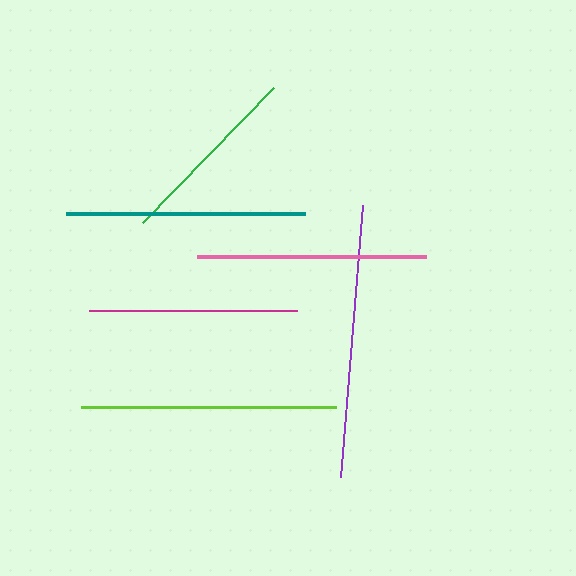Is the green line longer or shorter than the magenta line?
The magenta line is longer than the green line.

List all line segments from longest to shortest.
From longest to shortest: purple, lime, teal, pink, magenta, green.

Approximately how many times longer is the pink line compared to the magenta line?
The pink line is approximately 1.1 times the length of the magenta line.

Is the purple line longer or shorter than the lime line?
The purple line is longer than the lime line.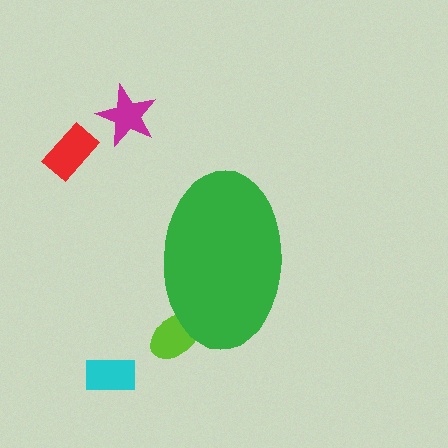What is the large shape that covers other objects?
A green ellipse.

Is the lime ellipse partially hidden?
Yes, the lime ellipse is partially hidden behind the green ellipse.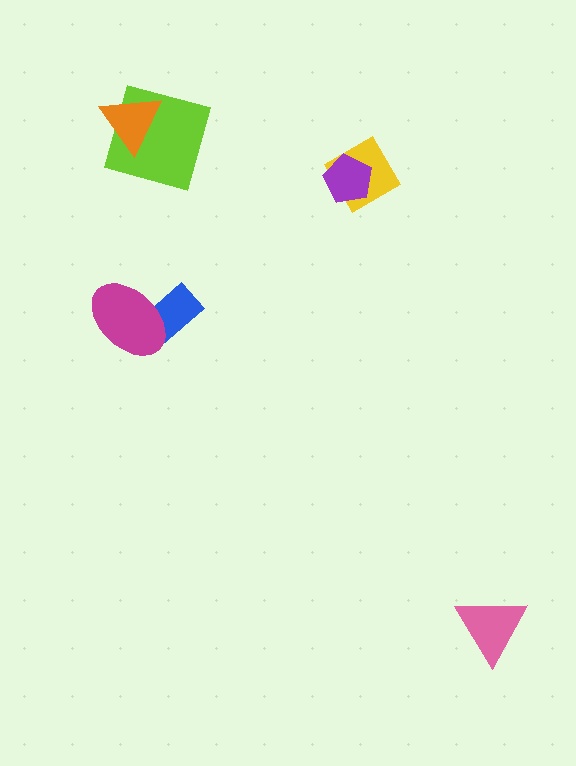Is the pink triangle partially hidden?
No, no other shape covers it.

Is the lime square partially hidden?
Yes, it is partially covered by another shape.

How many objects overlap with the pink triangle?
0 objects overlap with the pink triangle.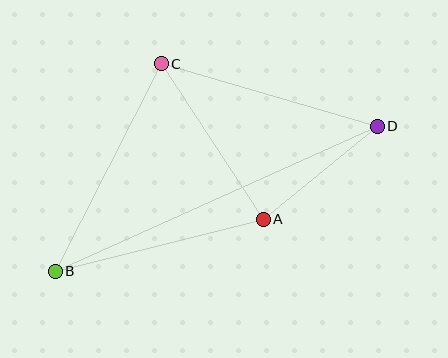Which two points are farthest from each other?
Points B and D are farthest from each other.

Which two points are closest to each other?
Points A and D are closest to each other.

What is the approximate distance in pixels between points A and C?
The distance between A and C is approximately 186 pixels.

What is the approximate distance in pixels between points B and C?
The distance between B and C is approximately 233 pixels.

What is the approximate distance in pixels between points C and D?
The distance between C and D is approximately 225 pixels.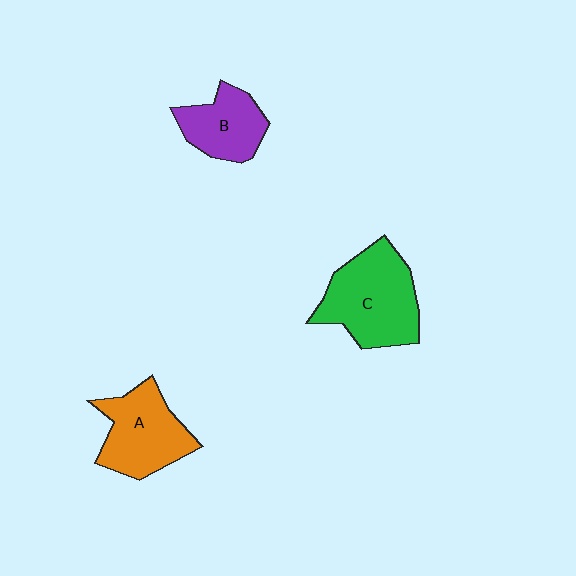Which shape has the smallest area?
Shape B (purple).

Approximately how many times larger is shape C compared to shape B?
Approximately 1.6 times.